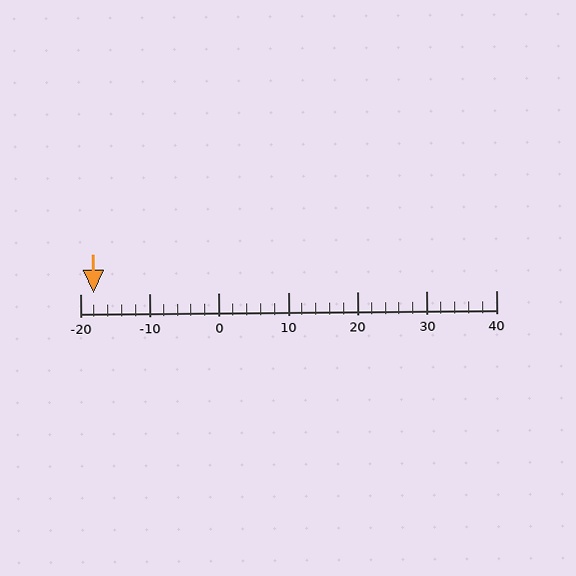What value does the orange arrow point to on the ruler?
The orange arrow points to approximately -18.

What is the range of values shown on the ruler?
The ruler shows values from -20 to 40.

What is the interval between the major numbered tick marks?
The major tick marks are spaced 10 units apart.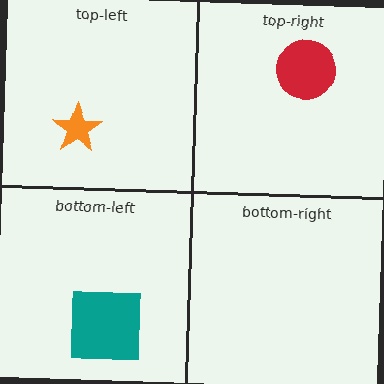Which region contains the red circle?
The top-right region.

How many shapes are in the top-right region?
1.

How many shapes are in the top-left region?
1.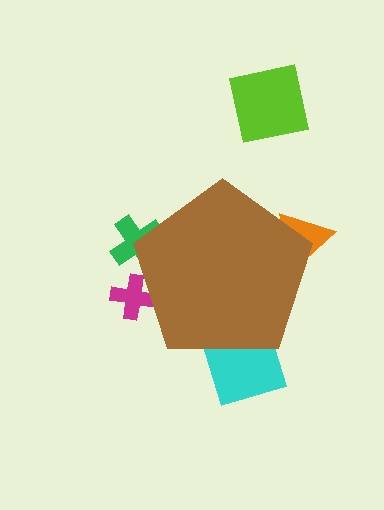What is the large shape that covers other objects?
A brown pentagon.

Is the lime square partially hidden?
No, the lime square is fully visible.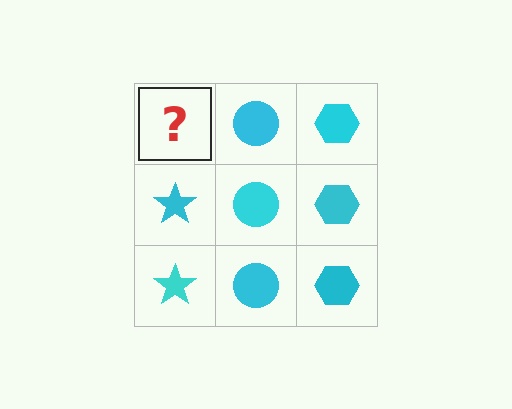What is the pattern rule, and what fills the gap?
The rule is that each column has a consistent shape. The gap should be filled with a cyan star.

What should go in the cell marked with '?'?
The missing cell should contain a cyan star.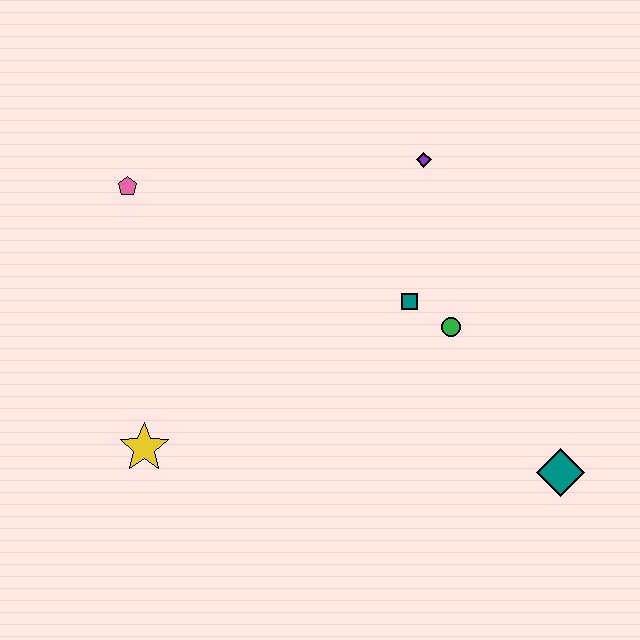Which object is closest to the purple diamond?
The teal square is closest to the purple diamond.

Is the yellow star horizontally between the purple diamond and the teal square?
No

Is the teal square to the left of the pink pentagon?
No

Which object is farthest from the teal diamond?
The pink pentagon is farthest from the teal diamond.